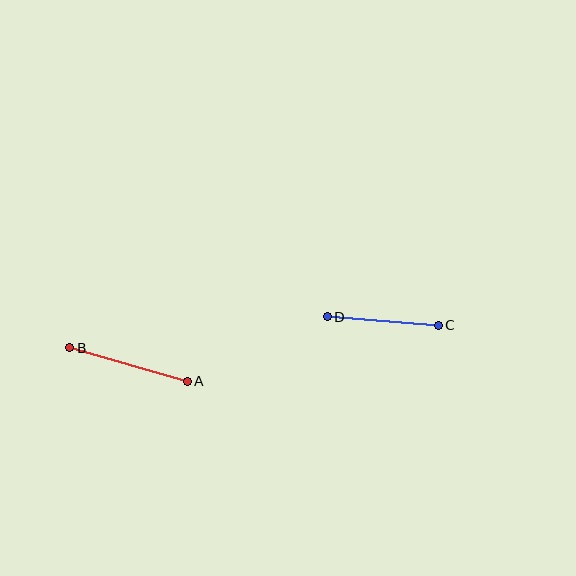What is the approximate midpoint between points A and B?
The midpoint is at approximately (128, 365) pixels.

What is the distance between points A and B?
The distance is approximately 122 pixels.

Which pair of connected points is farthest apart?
Points A and B are farthest apart.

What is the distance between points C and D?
The distance is approximately 111 pixels.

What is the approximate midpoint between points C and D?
The midpoint is at approximately (383, 321) pixels.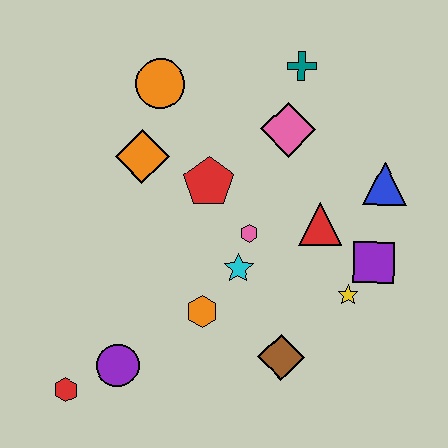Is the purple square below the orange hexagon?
No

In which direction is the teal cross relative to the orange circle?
The teal cross is to the right of the orange circle.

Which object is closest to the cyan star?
The pink hexagon is closest to the cyan star.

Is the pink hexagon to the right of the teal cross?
No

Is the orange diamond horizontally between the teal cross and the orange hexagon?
No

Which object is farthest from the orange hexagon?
The teal cross is farthest from the orange hexagon.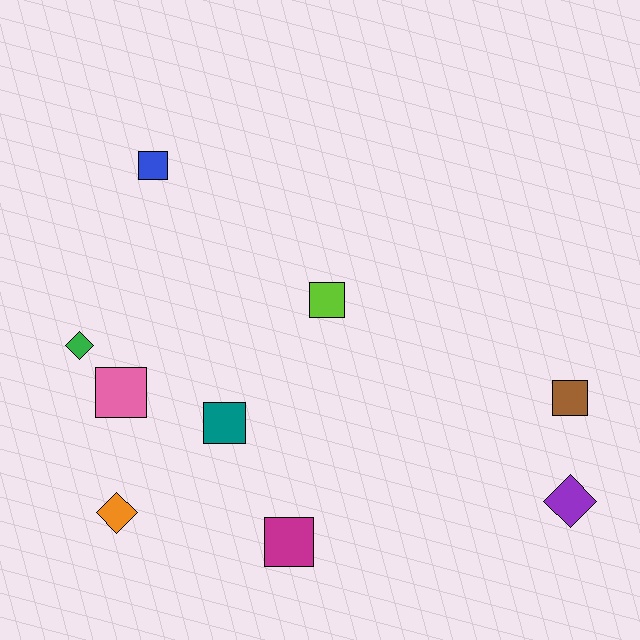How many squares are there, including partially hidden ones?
There are 6 squares.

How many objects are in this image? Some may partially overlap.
There are 9 objects.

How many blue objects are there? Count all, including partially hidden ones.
There is 1 blue object.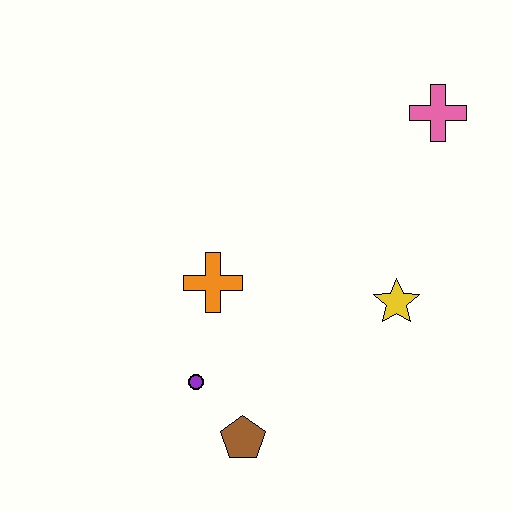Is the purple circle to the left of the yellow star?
Yes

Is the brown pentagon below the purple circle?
Yes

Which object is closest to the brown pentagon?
The purple circle is closest to the brown pentagon.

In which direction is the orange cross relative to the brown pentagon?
The orange cross is above the brown pentagon.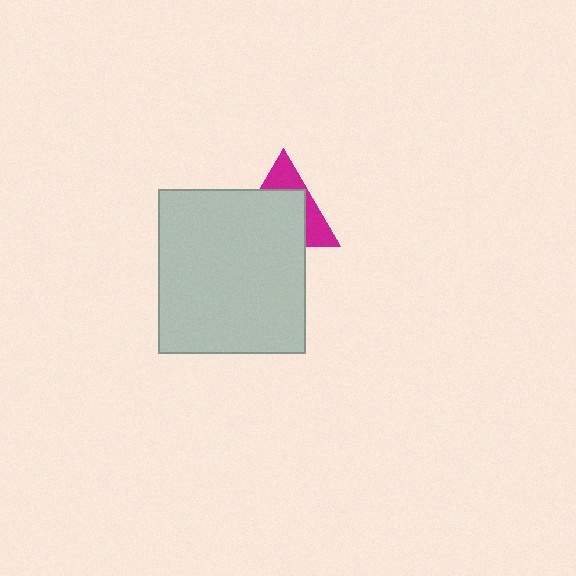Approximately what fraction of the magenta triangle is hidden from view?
Roughly 63% of the magenta triangle is hidden behind the light gray rectangle.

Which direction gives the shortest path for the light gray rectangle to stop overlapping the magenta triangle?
Moving down gives the shortest separation.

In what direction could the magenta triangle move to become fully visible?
The magenta triangle could move up. That would shift it out from behind the light gray rectangle entirely.